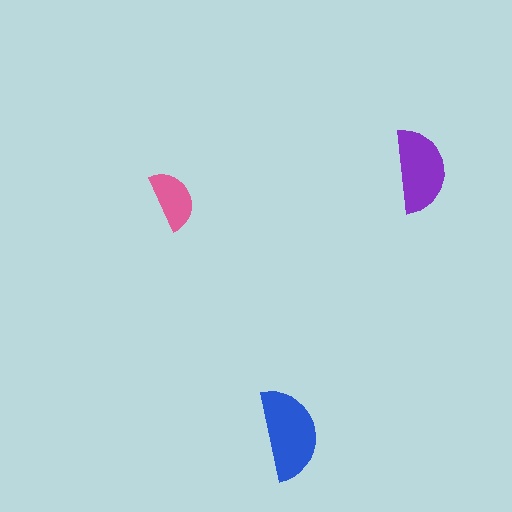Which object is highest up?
The purple semicircle is topmost.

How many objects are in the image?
There are 3 objects in the image.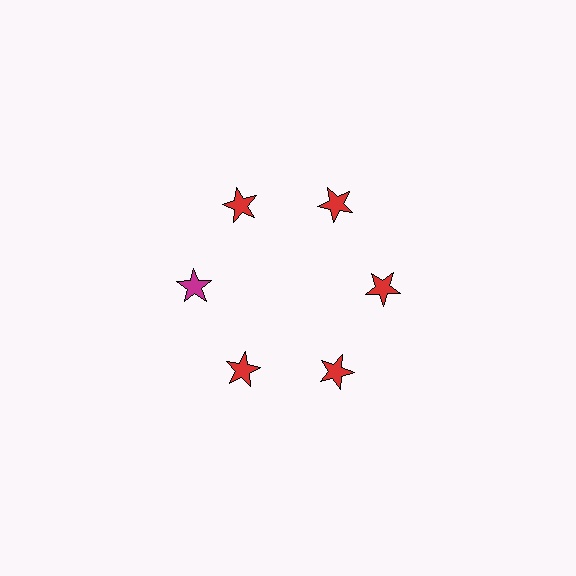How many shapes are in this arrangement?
There are 6 shapes arranged in a ring pattern.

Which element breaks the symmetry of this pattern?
The magenta star at roughly the 9 o'clock position breaks the symmetry. All other shapes are red stars.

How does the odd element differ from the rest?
It has a different color: magenta instead of red.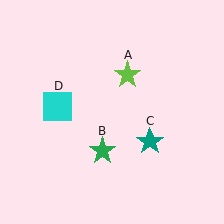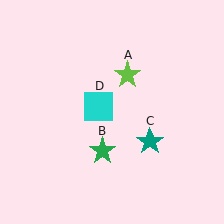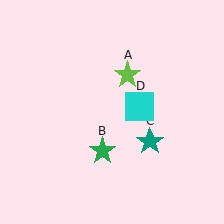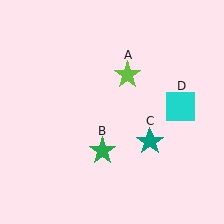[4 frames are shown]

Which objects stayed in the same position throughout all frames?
Lime star (object A) and green star (object B) and teal star (object C) remained stationary.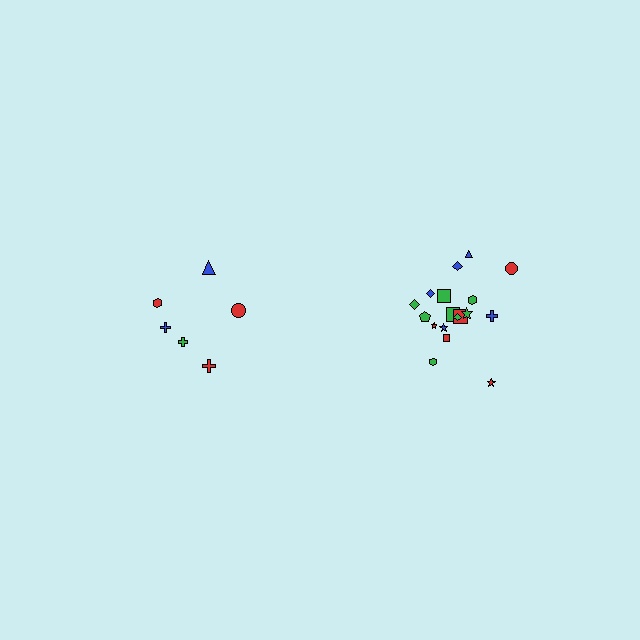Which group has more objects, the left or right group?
The right group.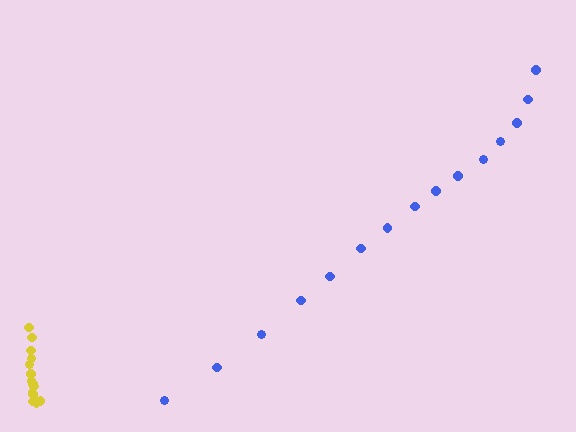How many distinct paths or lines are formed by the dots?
There are 2 distinct paths.